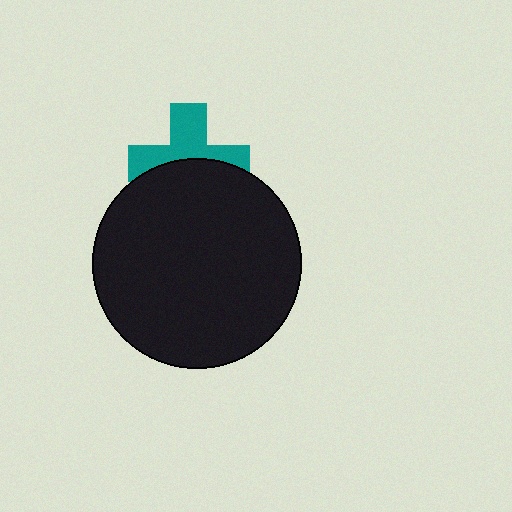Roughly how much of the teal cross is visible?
About half of it is visible (roughly 51%).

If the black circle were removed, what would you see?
You would see the complete teal cross.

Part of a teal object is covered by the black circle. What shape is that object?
It is a cross.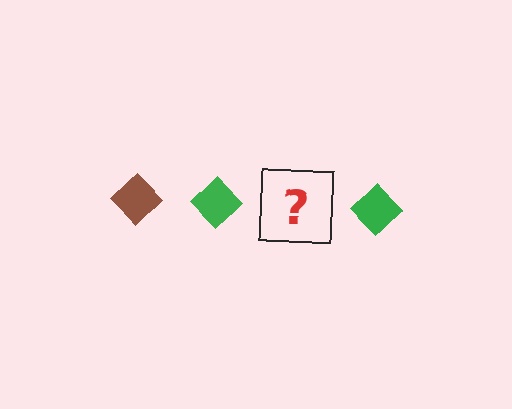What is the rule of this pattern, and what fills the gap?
The rule is that the pattern cycles through brown, green diamonds. The gap should be filled with a brown diamond.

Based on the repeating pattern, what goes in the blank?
The blank should be a brown diamond.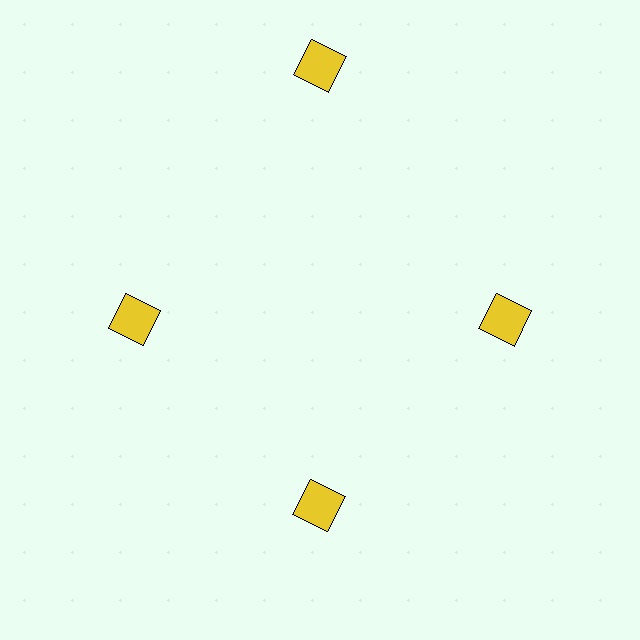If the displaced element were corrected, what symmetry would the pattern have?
It would have 4-fold rotational symmetry — the pattern would map onto itself every 90 degrees.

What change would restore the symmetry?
The symmetry would be restored by moving it inward, back onto the ring so that all 4 squares sit at equal angles and equal distance from the center.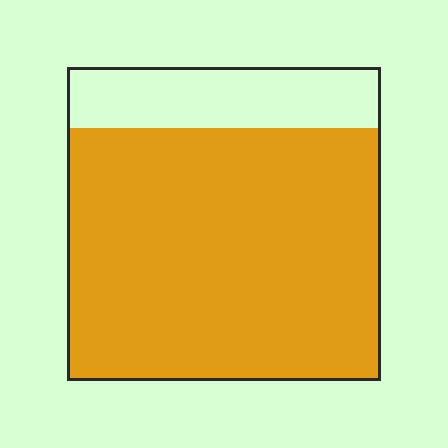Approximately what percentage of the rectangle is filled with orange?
Approximately 80%.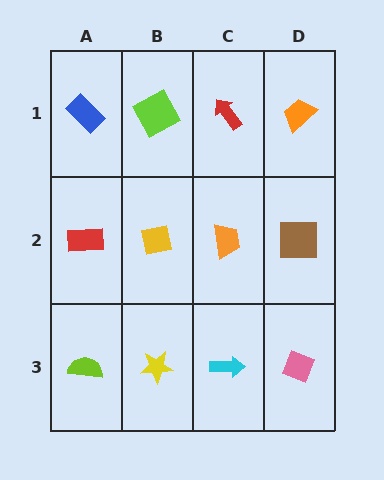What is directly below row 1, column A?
A red rectangle.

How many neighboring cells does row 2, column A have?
3.